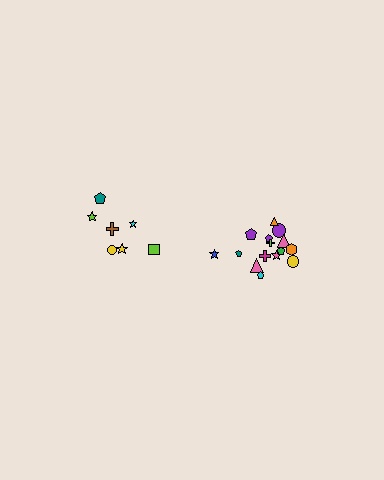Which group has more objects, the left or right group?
The right group.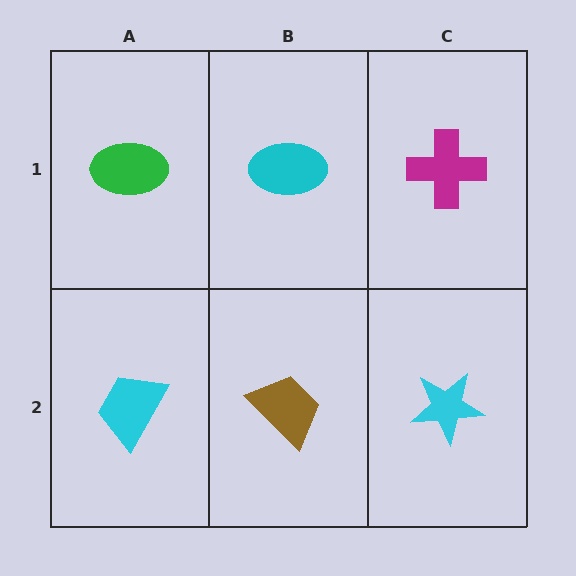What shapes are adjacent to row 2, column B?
A cyan ellipse (row 1, column B), a cyan trapezoid (row 2, column A), a cyan star (row 2, column C).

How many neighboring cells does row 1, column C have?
2.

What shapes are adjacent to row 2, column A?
A green ellipse (row 1, column A), a brown trapezoid (row 2, column B).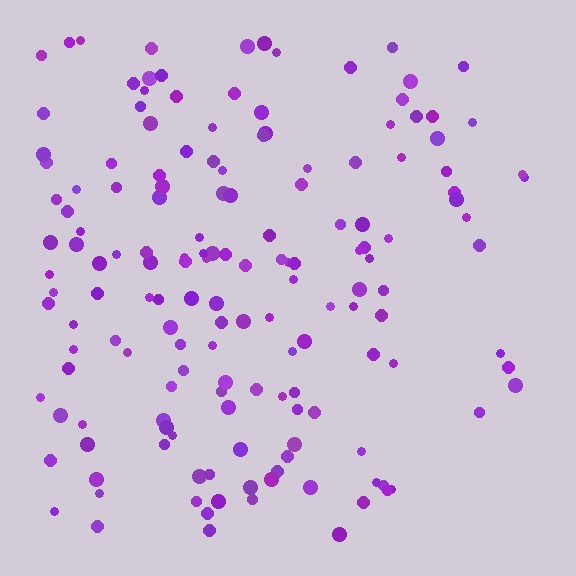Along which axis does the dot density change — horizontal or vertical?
Horizontal.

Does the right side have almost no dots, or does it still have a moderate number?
Still a moderate number, just noticeably fewer than the left.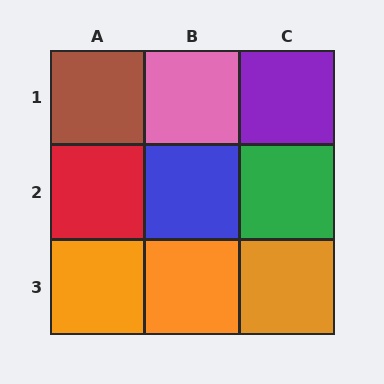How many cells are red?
1 cell is red.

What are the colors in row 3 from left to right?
Orange, orange, orange.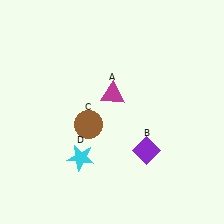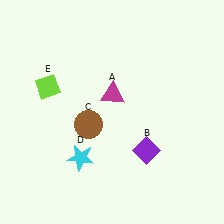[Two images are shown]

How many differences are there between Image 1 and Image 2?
There is 1 difference between the two images.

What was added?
A lime diamond (E) was added in Image 2.